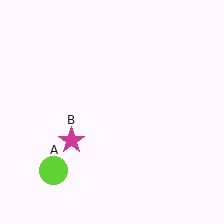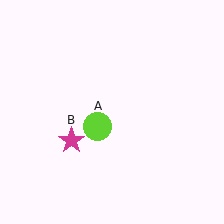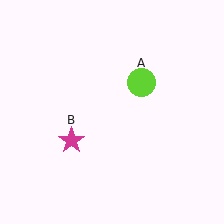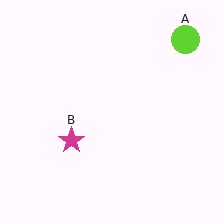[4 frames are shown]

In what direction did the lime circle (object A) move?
The lime circle (object A) moved up and to the right.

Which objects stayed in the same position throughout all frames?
Magenta star (object B) remained stationary.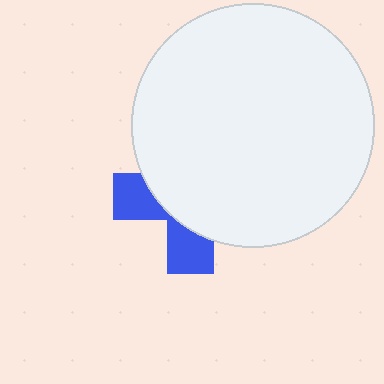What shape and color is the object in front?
The object in front is a white circle.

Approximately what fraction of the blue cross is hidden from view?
Roughly 68% of the blue cross is hidden behind the white circle.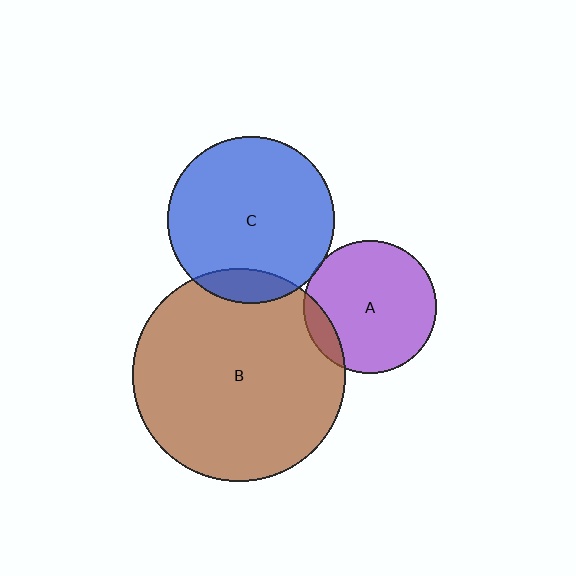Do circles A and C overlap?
Yes.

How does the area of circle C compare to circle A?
Approximately 1.6 times.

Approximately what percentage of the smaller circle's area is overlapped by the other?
Approximately 5%.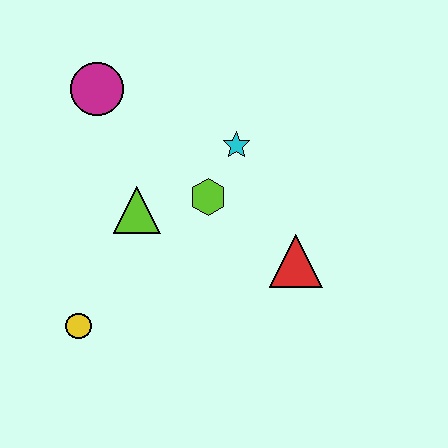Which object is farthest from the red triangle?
The magenta circle is farthest from the red triangle.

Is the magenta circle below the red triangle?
No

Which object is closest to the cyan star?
The lime hexagon is closest to the cyan star.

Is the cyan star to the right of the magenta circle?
Yes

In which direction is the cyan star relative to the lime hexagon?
The cyan star is above the lime hexagon.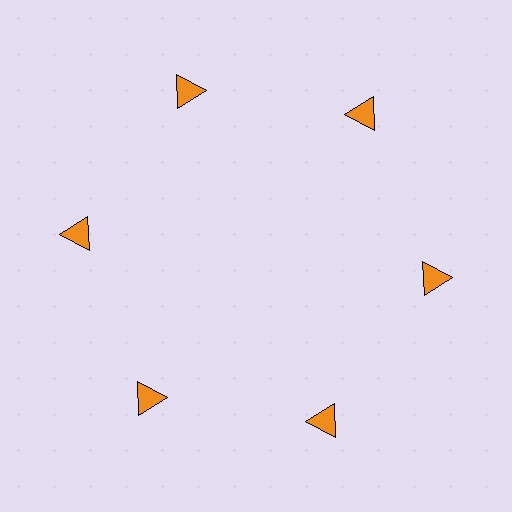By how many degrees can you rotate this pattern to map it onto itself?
The pattern maps onto itself every 60 degrees of rotation.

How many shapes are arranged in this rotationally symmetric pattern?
There are 6 shapes, arranged in 6 groups of 1.